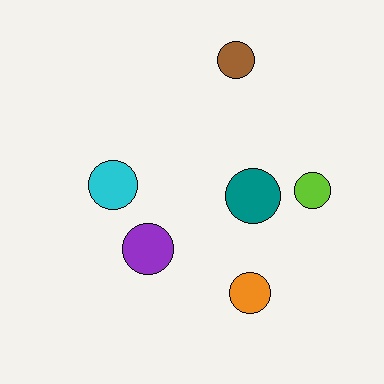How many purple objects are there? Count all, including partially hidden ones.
There is 1 purple object.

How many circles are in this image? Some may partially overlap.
There are 6 circles.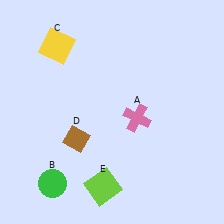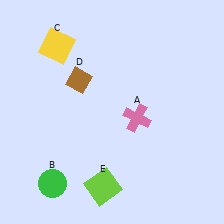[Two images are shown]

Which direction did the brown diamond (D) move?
The brown diamond (D) moved up.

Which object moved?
The brown diamond (D) moved up.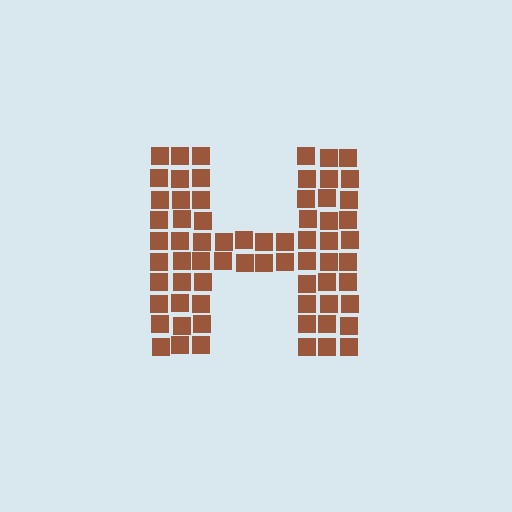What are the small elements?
The small elements are squares.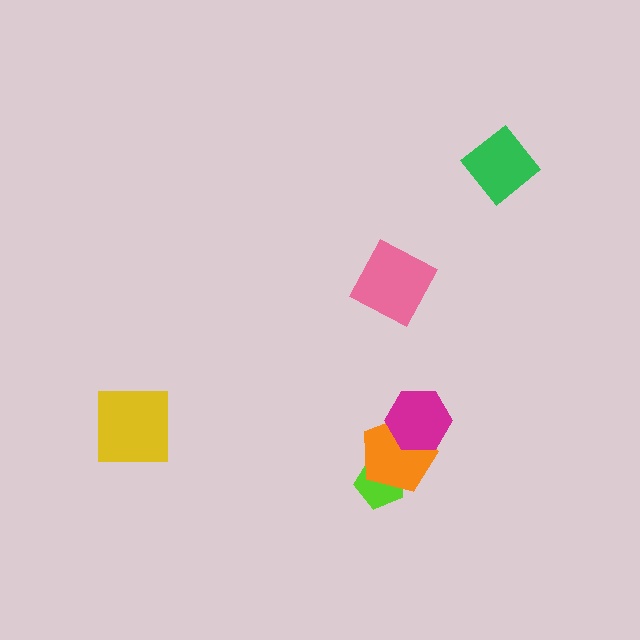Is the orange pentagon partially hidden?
Yes, it is partially covered by another shape.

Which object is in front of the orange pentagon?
The magenta hexagon is in front of the orange pentagon.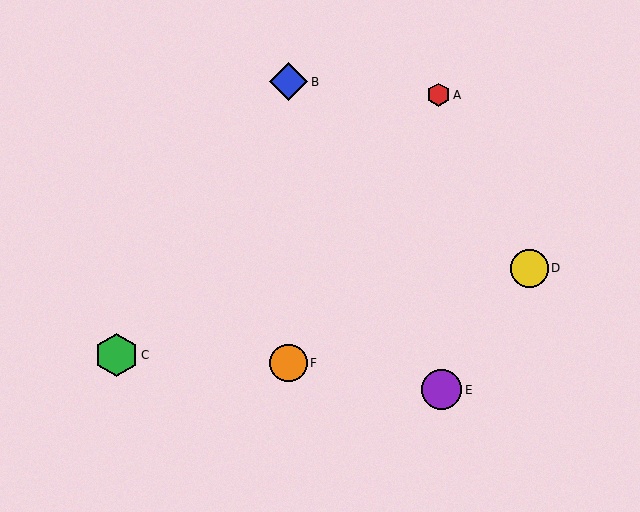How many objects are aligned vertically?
2 objects (B, F) are aligned vertically.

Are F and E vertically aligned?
No, F is at x≈289 and E is at x≈442.